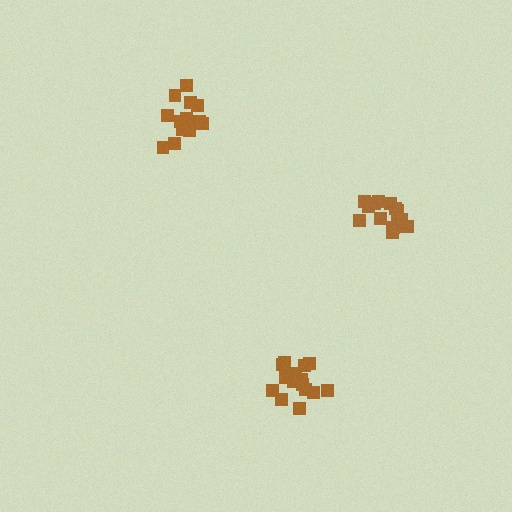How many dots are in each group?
Group 1: 18 dots, Group 2: 15 dots, Group 3: 16 dots (49 total).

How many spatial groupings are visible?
There are 3 spatial groupings.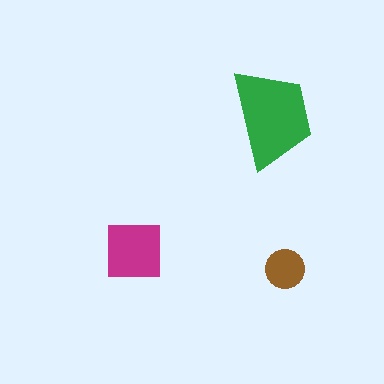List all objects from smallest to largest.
The brown circle, the magenta square, the green trapezoid.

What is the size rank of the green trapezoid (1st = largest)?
1st.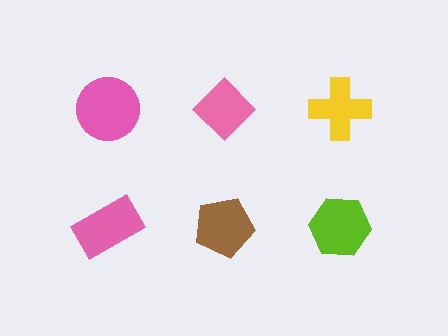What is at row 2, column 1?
A pink rectangle.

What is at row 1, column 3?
A yellow cross.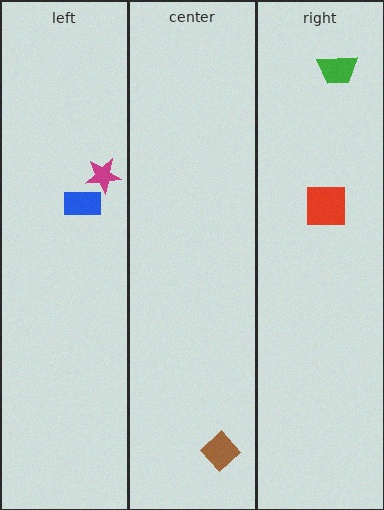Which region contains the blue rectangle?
The left region.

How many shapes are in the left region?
2.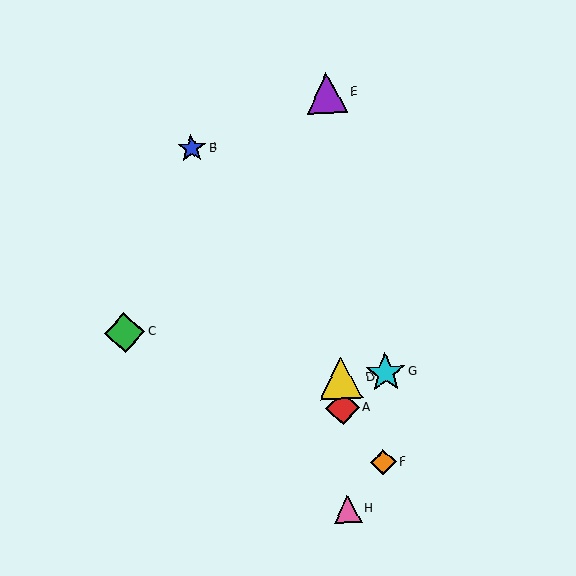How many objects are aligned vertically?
4 objects (A, D, E, H) are aligned vertically.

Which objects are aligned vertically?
Objects A, D, E, H are aligned vertically.